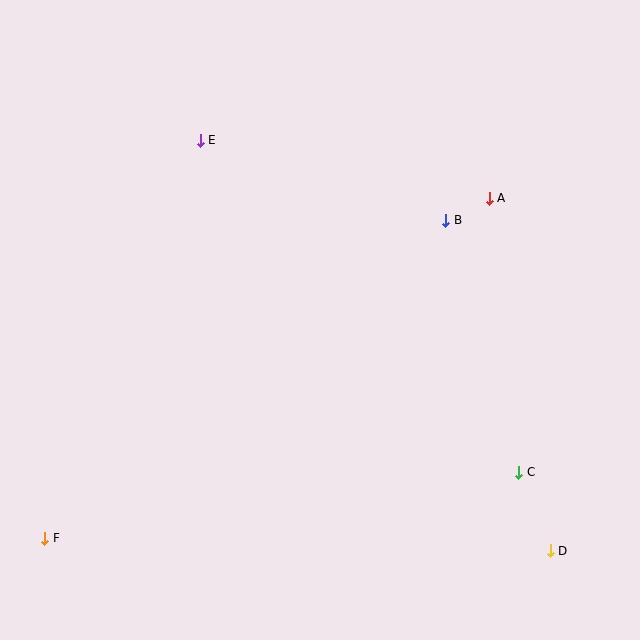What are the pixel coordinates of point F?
Point F is at (45, 538).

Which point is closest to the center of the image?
Point B at (446, 220) is closest to the center.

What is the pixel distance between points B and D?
The distance between B and D is 347 pixels.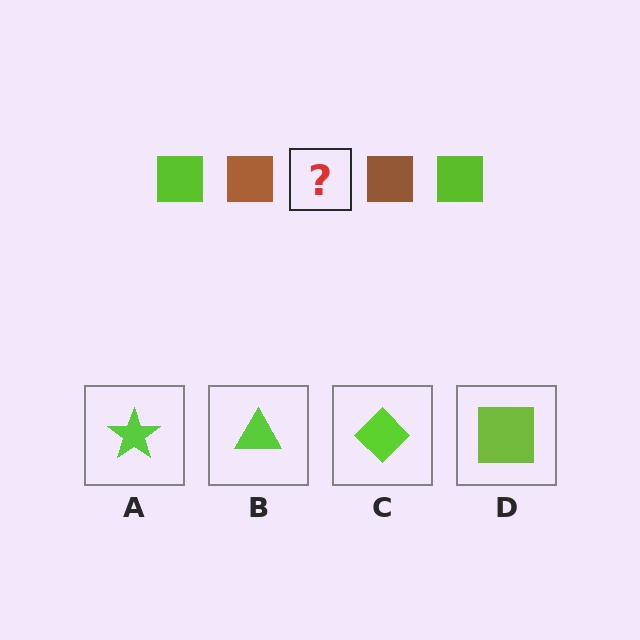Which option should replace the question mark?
Option D.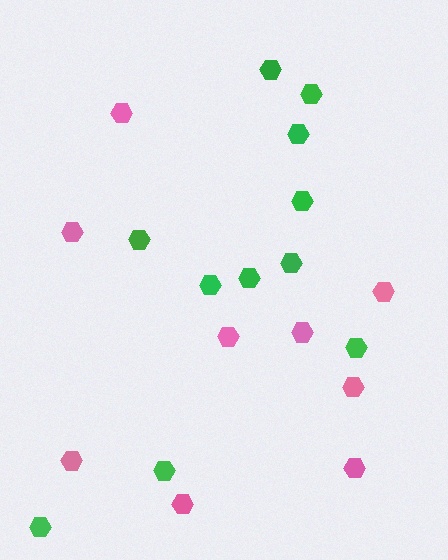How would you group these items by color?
There are 2 groups: one group of green hexagons (11) and one group of pink hexagons (9).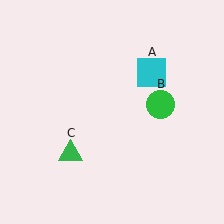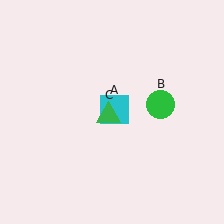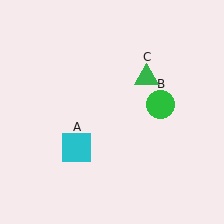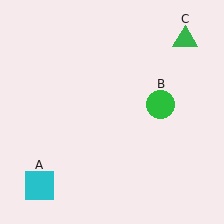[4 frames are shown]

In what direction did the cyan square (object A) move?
The cyan square (object A) moved down and to the left.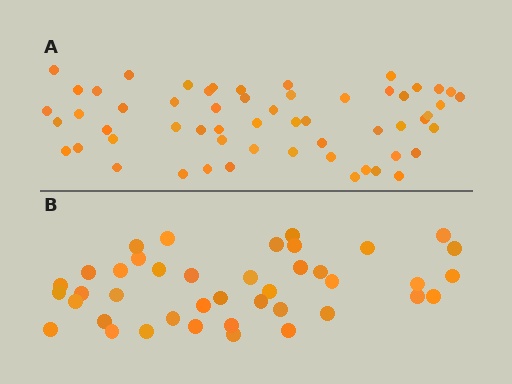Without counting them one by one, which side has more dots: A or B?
Region A (the top region) has more dots.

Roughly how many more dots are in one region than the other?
Region A has approximately 15 more dots than region B.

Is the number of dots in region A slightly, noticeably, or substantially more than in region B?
Region A has noticeably more, but not dramatically so. The ratio is roughly 1.4 to 1.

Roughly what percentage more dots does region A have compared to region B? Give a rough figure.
About 40% more.